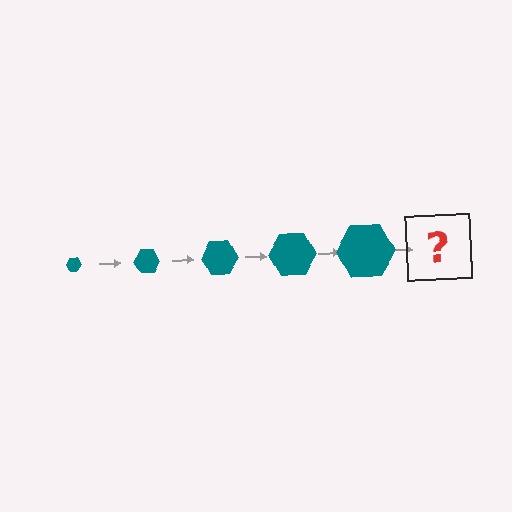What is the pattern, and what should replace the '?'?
The pattern is that the hexagon gets progressively larger each step. The '?' should be a teal hexagon, larger than the previous one.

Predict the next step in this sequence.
The next step is a teal hexagon, larger than the previous one.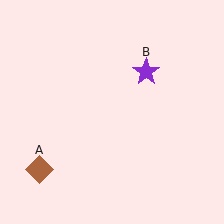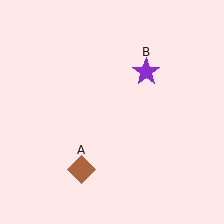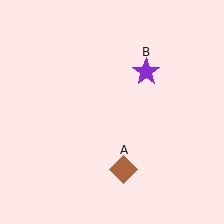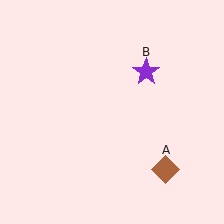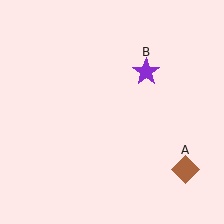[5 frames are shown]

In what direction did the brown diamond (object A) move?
The brown diamond (object A) moved right.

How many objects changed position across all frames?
1 object changed position: brown diamond (object A).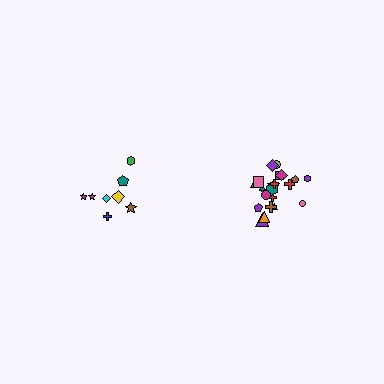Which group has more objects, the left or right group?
The right group.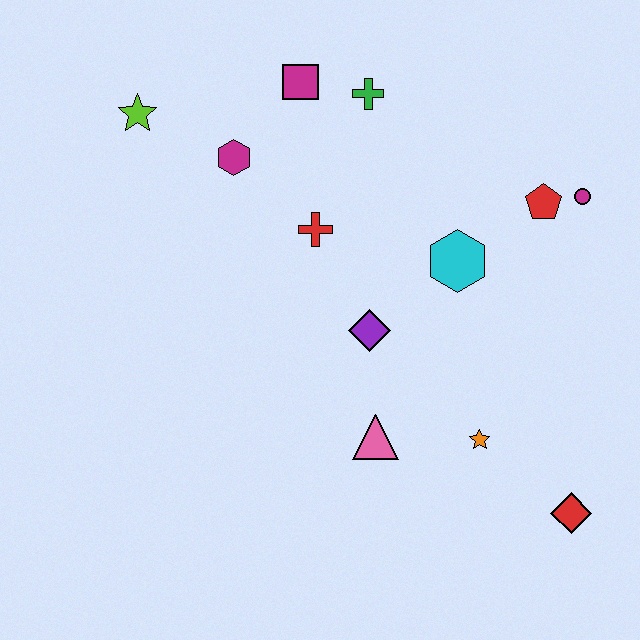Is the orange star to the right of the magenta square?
Yes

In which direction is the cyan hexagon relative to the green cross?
The cyan hexagon is below the green cross.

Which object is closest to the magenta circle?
The red pentagon is closest to the magenta circle.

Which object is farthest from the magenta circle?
The lime star is farthest from the magenta circle.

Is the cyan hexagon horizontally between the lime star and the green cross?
No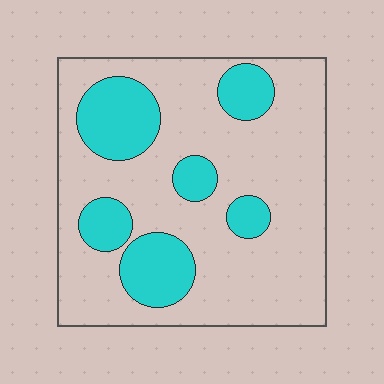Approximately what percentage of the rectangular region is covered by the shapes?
Approximately 25%.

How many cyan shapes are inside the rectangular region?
6.